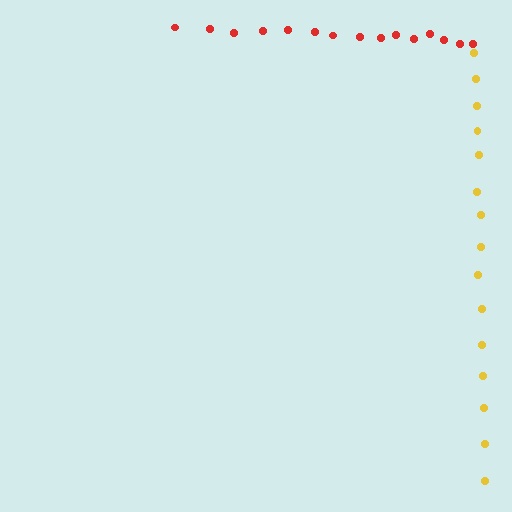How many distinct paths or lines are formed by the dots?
There are 2 distinct paths.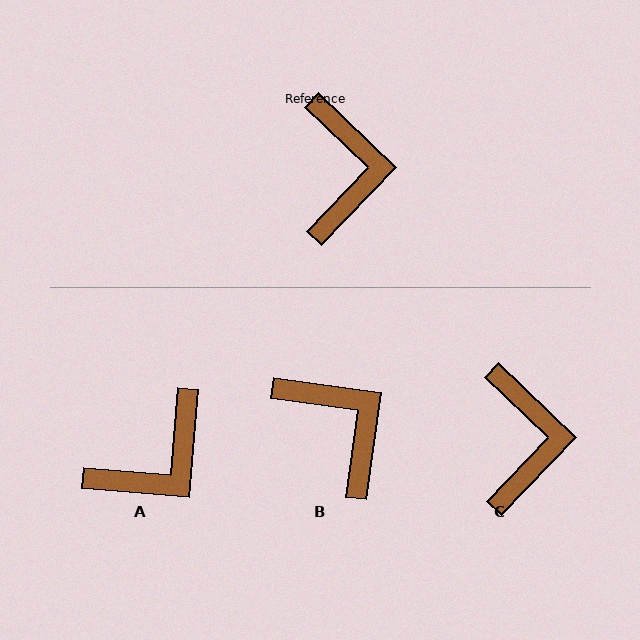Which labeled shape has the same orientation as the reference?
C.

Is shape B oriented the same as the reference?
No, it is off by about 36 degrees.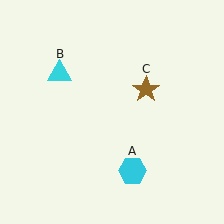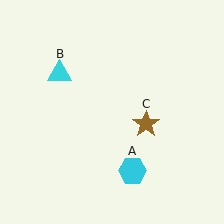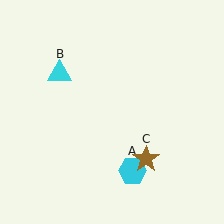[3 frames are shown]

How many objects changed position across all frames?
1 object changed position: brown star (object C).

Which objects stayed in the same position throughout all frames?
Cyan hexagon (object A) and cyan triangle (object B) remained stationary.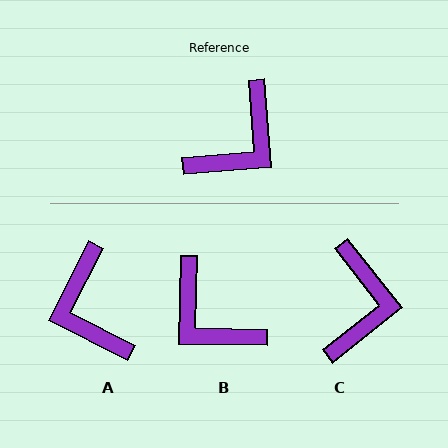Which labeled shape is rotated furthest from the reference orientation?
A, about 121 degrees away.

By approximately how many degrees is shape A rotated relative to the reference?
Approximately 121 degrees clockwise.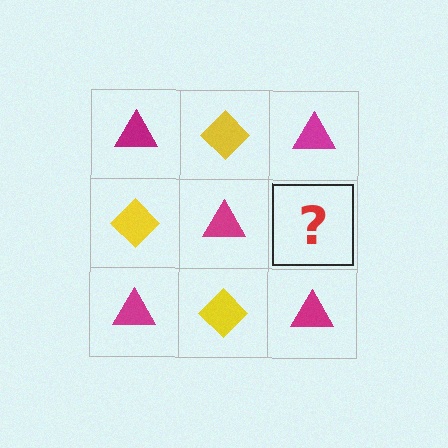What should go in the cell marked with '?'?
The missing cell should contain a yellow diamond.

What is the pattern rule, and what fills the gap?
The rule is that it alternates magenta triangle and yellow diamond in a checkerboard pattern. The gap should be filled with a yellow diamond.